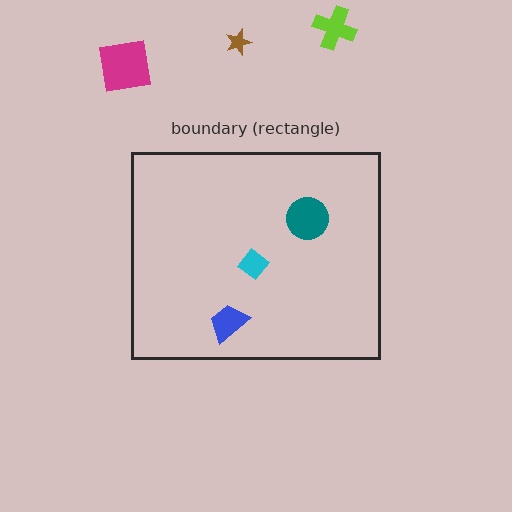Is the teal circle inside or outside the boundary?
Inside.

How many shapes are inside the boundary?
3 inside, 3 outside.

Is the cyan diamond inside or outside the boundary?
Inside.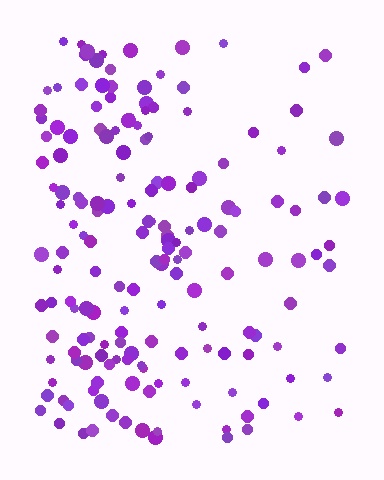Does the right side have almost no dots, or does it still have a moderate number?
Still a moderate number, just noticeably fewer than the left.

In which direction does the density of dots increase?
From right to left, with the left side densest.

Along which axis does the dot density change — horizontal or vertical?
Horizontal.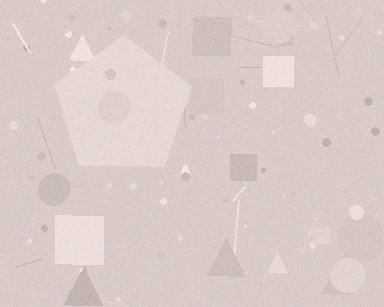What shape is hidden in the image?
A pentagon is hidden in the image.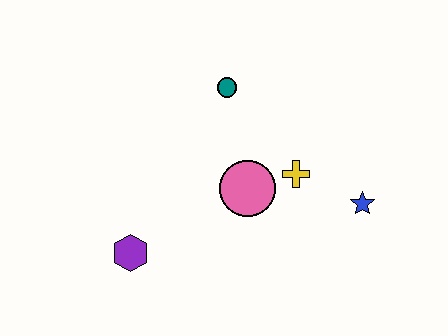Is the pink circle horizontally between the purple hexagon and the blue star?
Yes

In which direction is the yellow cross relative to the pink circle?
The yellow cross is to the right of the pink circle.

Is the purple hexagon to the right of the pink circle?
No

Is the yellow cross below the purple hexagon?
No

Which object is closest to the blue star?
The yellow cross is closest to the blue star.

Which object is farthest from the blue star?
The purple hexagon is farthest from the blue star.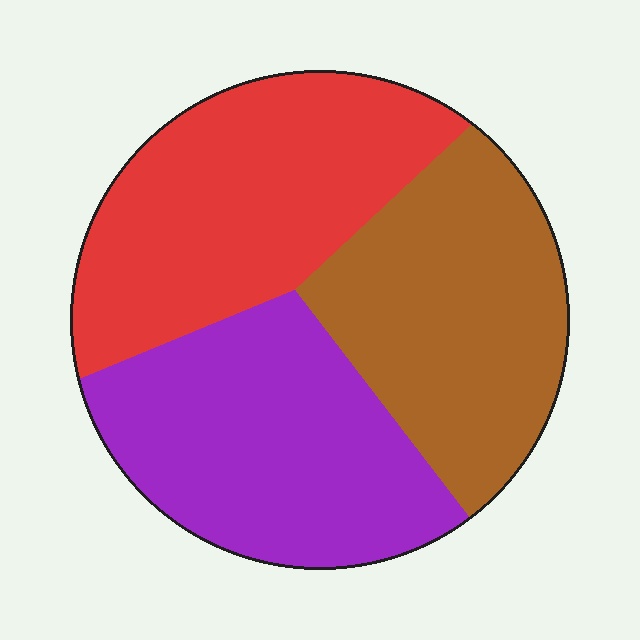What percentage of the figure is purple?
Purple covers about 35% of the figure.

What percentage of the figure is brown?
Brown covers about 30% of the figure.